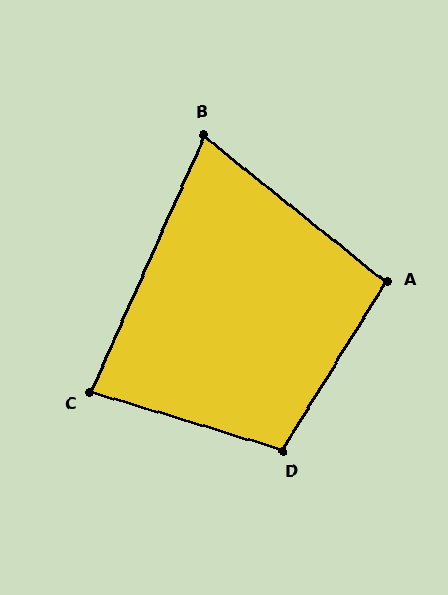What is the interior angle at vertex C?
Approximately 83 degrees (acute).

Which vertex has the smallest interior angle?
B, at approximately 75 degrees.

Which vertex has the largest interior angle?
D, at approximately 105 degrees.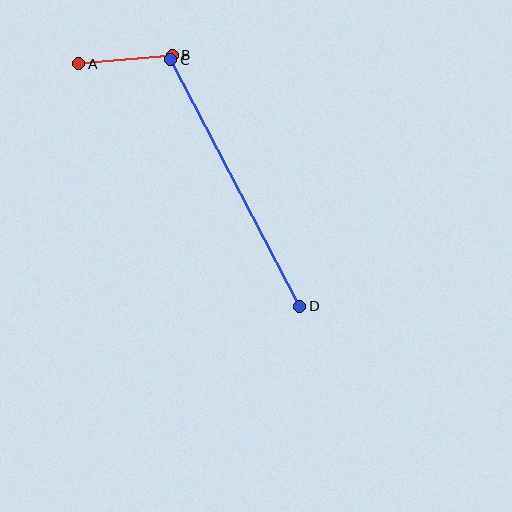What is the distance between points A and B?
The distance is approximately 94 pixels.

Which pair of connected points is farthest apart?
Points C and D are farthest apart.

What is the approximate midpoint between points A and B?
The midpoint is at approximately (126, 59) pixels.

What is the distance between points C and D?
The distance is approximately 278 pixels.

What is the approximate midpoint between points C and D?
The midpoint is at approximately (235, 183) pixels.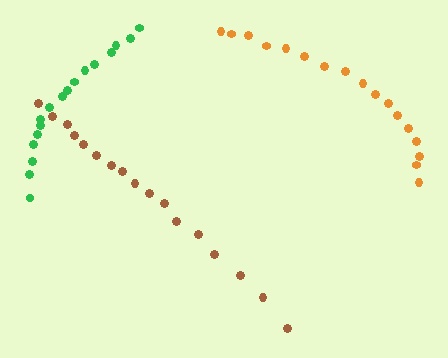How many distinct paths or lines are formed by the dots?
There are 3 distinct paths.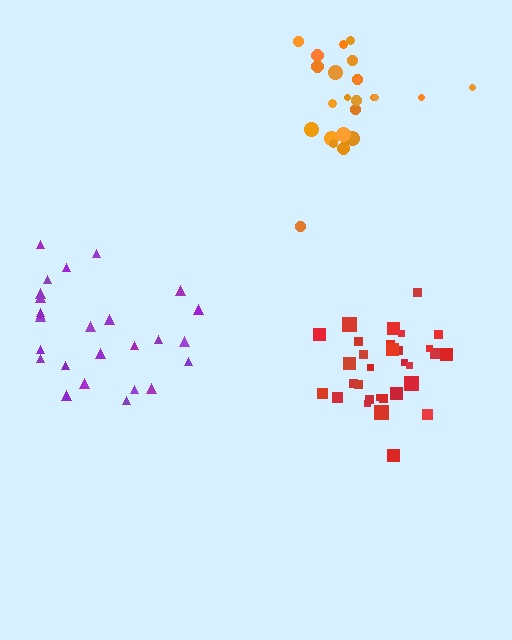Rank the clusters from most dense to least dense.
red, orange, purple.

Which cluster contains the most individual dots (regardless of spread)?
Red (31).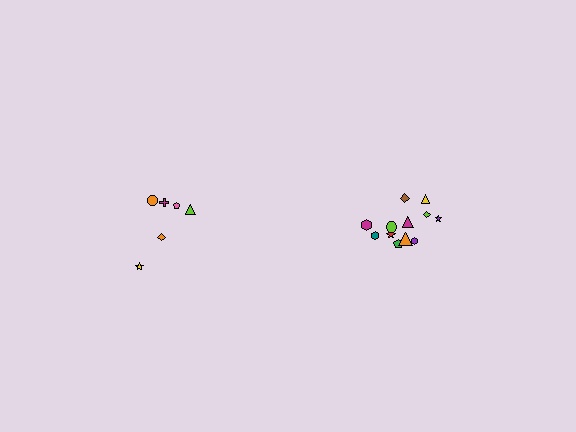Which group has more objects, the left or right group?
The right group.